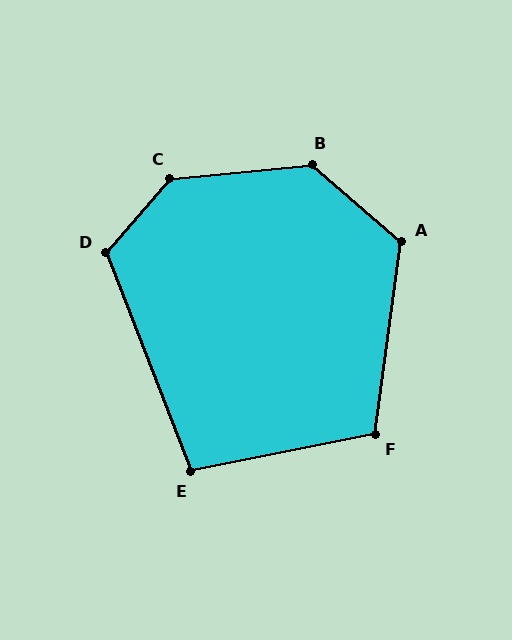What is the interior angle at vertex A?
Approximately 123 degrees (obtuse).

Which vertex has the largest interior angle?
C, at approximately 137 degrees.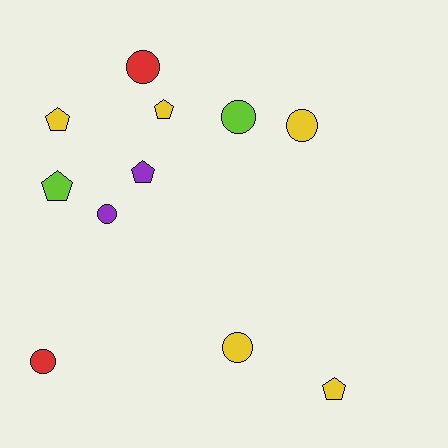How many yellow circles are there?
There are 2 yellow circles.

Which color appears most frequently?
Yellow, with 5 objects.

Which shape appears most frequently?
Circle, with 6 objects.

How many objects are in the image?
There are 11 objects.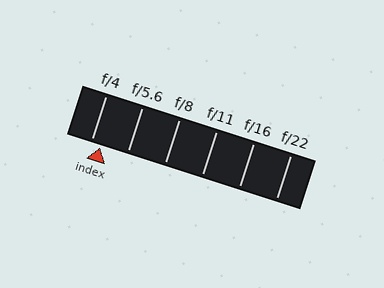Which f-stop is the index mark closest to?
The index mark is closest to f/4.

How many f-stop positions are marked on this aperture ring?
There are 6 f-stop positions marked.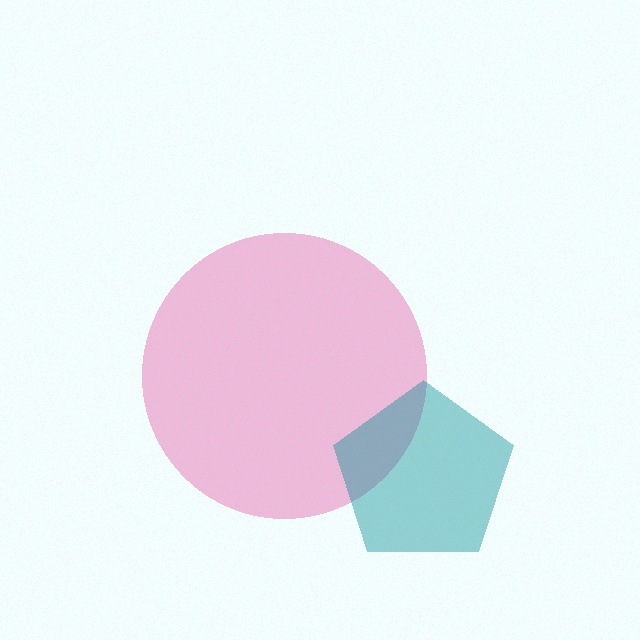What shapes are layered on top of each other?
The layered shapes are: a pink circle, a teal pentagon.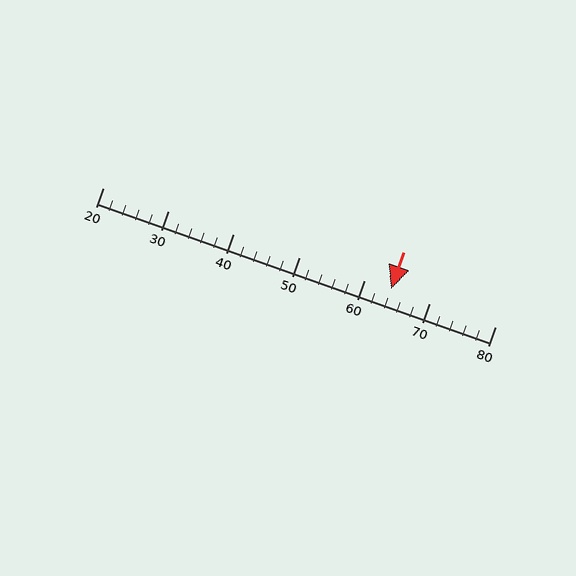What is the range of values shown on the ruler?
The ruler shows values from 20 to 80.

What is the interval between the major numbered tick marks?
The major tick marks are spaced 10 units apart.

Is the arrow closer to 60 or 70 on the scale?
The arrow is closer to 60.